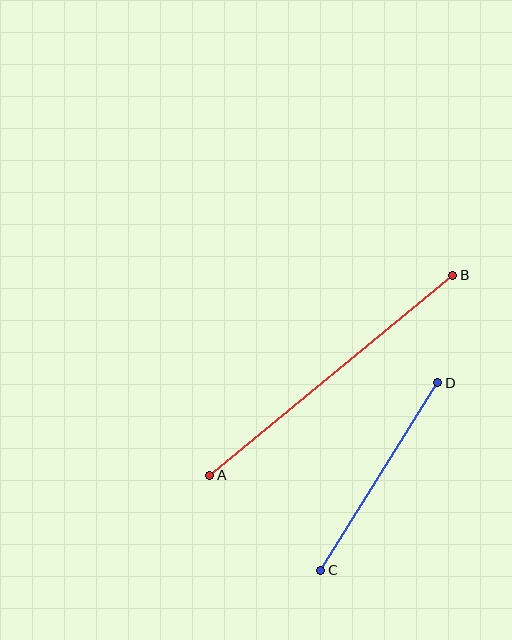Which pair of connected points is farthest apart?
Points A and B are farthest apart.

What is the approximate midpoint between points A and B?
The midpoint is at approximately (331, 375) pixels.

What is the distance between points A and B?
The distance is approximately 315 pixels.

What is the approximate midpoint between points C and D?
The midpoint is at approximately (379, 477) pixels.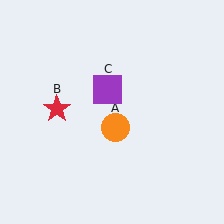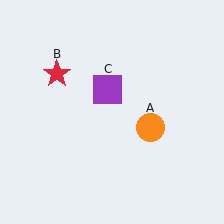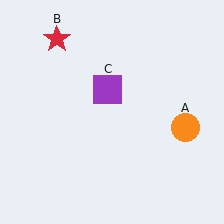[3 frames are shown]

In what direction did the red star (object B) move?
The red star (object B) moved up.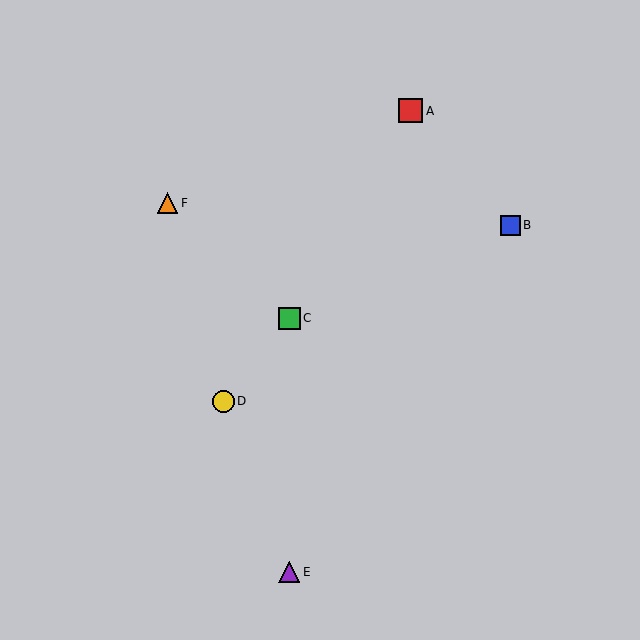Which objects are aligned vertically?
Objects C, E are aligned vertically.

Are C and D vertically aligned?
No, C is at x≈289 and D is at x≈223.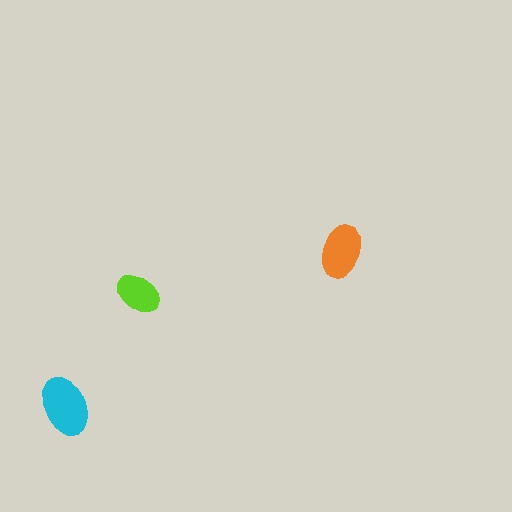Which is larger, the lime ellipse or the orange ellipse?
The orange one.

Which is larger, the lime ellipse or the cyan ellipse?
The cyan one.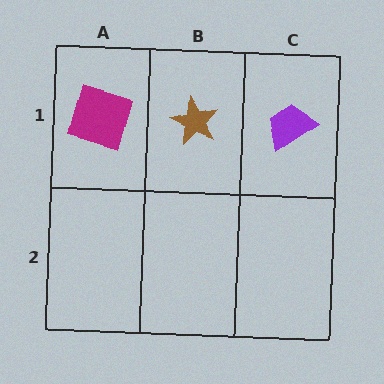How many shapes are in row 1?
3 shapes.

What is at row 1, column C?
A purple trapezoid.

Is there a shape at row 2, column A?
No, that cell is empty.